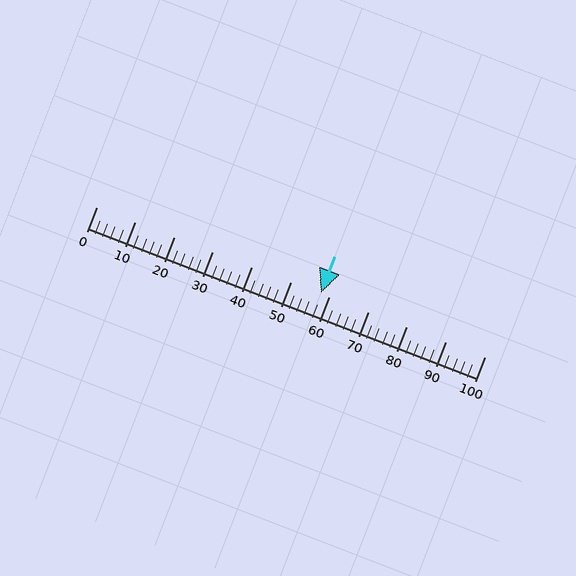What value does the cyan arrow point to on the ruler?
The cyan arrow points to approximately 58.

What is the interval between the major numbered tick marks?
The major tick marks are spaced 10 units apart.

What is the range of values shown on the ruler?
The ruler shows values from 0 to 100.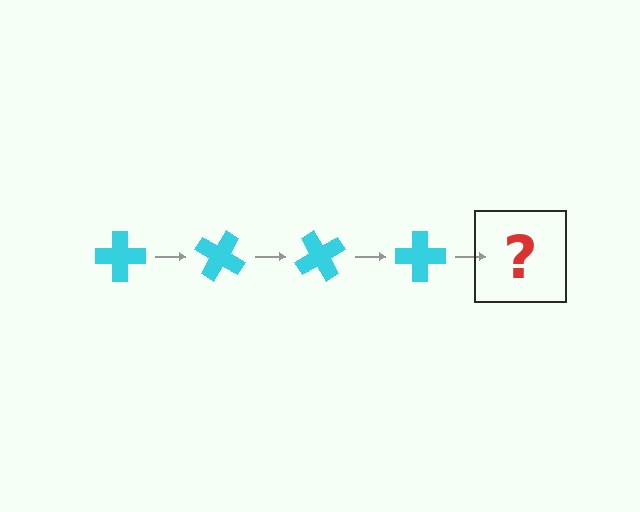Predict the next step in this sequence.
The next step is a cyan cross rotated 120 degrees.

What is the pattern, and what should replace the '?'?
The pattern is that the cross rotates 30 degrees each step. The '?' should be a cyan cross rotated 120 degrees.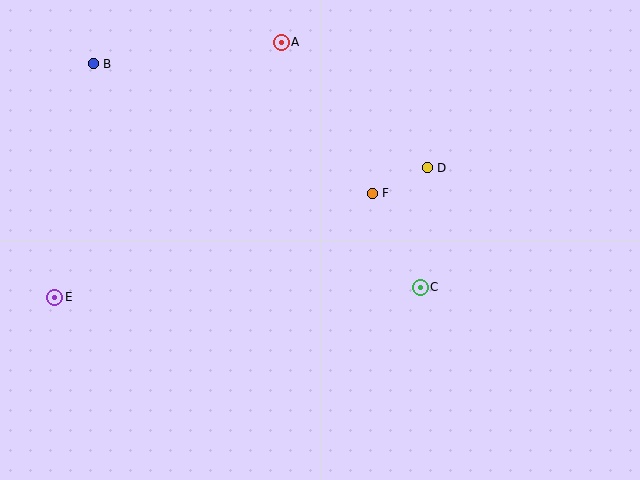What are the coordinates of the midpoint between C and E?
The midpoint between C and E is at (238, 292).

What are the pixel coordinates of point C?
Point C is at (420, 287).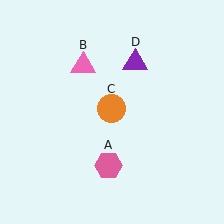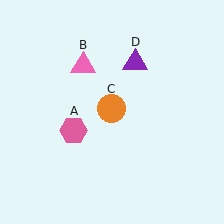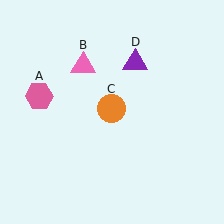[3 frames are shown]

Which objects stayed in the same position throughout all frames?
Pink triangle (object B) and orange circle (object C) and purple triangle (object D) remained stationary.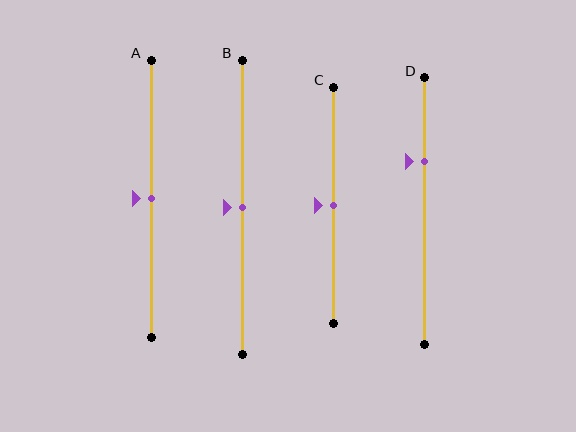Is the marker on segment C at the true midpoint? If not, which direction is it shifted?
Yes, the marker on segment C is at the true midpoint.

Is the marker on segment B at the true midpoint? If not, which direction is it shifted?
Yes, the marker on segment B is at the true midpoint.